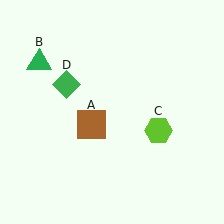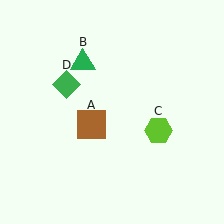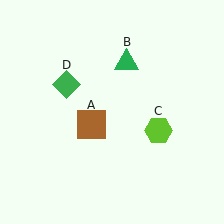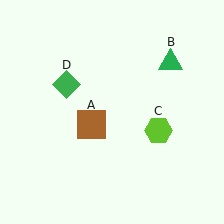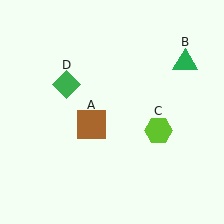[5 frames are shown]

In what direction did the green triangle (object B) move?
The green triangle (object B) moved right.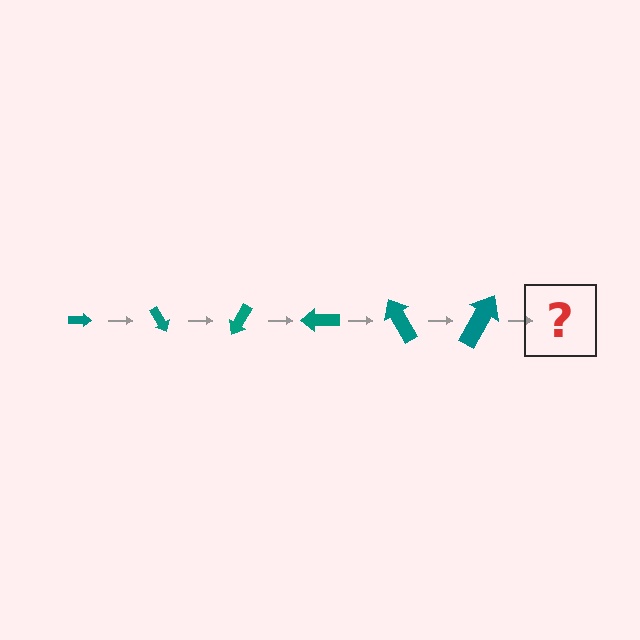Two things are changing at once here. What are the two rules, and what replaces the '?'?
The two rules are that the arrow grows larger each step and it rotates 60 degrees each step. The '?' should be an arrow, larger than the previous one and rotated 360 degrees from the start.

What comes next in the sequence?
The next element should be an arrow, larger than the previous one and rotated 360 degrees from the start.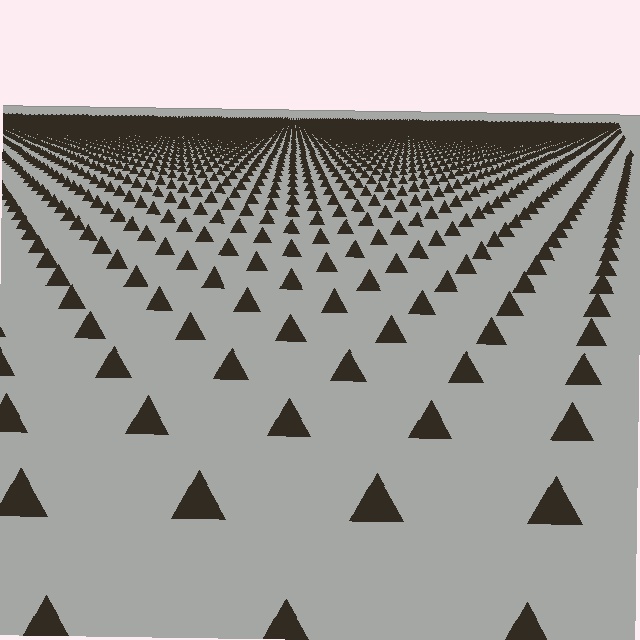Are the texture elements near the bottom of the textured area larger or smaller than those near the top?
Larger. Near the bottom, elements are closer to the viewer and appear at a bigger on-screen size.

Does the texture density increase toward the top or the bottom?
Density increases toward the top.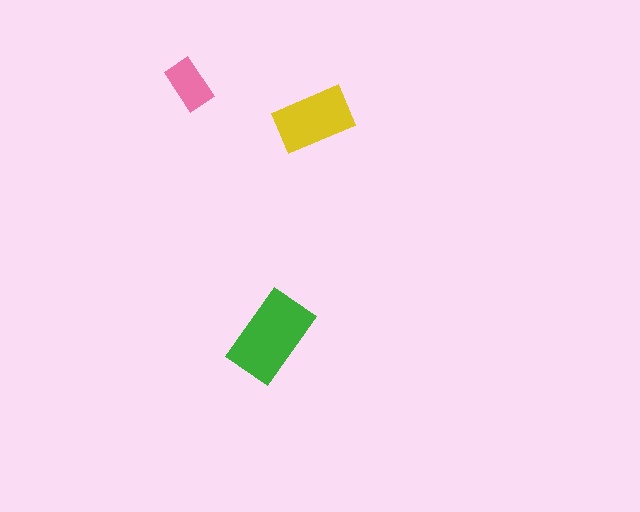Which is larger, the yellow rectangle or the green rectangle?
The green one.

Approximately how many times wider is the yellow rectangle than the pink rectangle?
About 1.5 times wider.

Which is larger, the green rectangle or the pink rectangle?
The green one.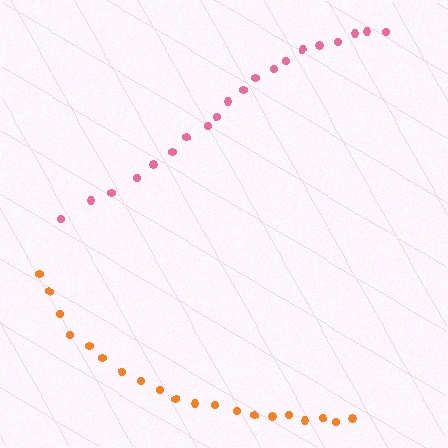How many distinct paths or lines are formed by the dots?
There are 2 distinct paths.